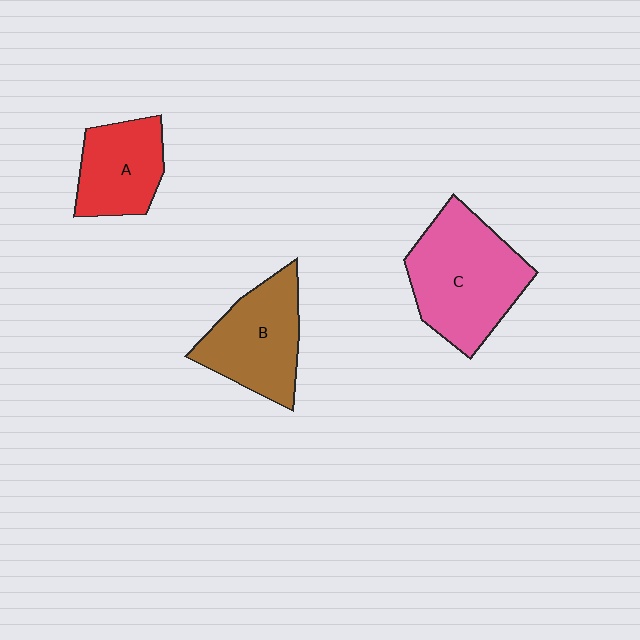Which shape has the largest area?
Shape C (pink).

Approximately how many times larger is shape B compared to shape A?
Approximately 1.3 times.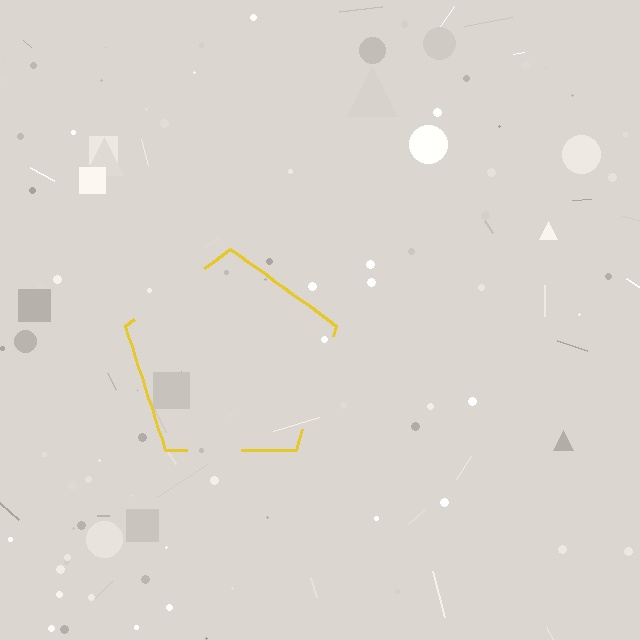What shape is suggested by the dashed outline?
The dashed outline suggests a pentagon.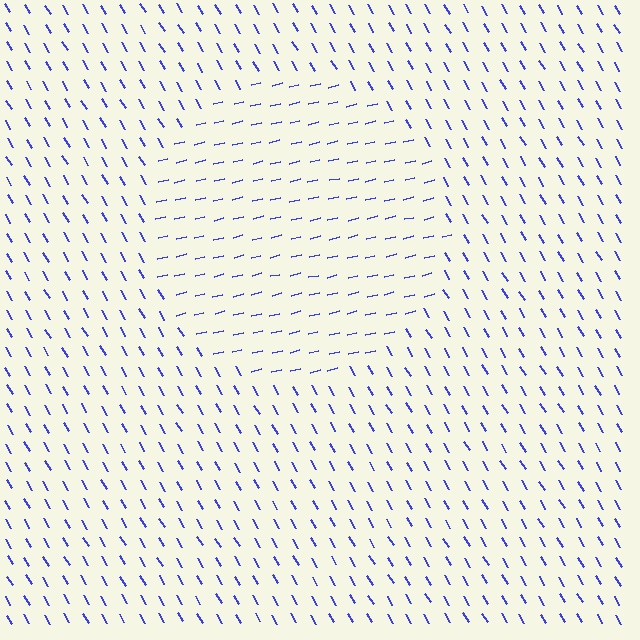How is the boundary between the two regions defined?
The boundary is defined purely by a change in line orientation (approximately 73 degrees difference). All lines are the same color and thickness.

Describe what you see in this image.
The image is filled with small blue line segments. A circle region in the image has lines oriented differently from the surrounding lines, creating a visible texture boundary.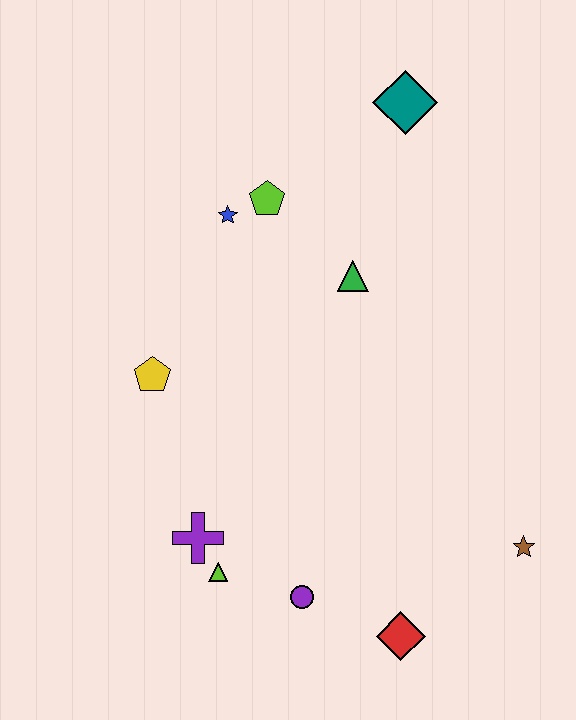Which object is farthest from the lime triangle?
The teal diamond is farthest from the lime triangle.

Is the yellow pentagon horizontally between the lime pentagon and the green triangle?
No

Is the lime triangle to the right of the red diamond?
No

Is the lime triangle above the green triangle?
No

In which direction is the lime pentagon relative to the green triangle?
The lime pentagon is to the left of the green triangle.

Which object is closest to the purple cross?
The lime triangle is closest to the purple cross.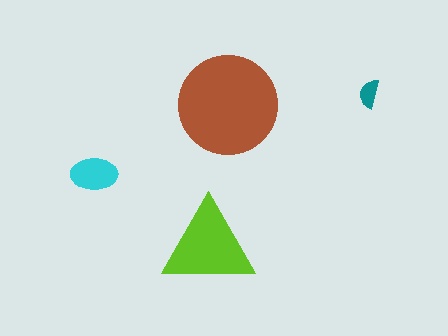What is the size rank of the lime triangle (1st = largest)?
2nd.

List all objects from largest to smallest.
The brown circle, the lime triangle, the cyan ellipse, the teal semicircle.